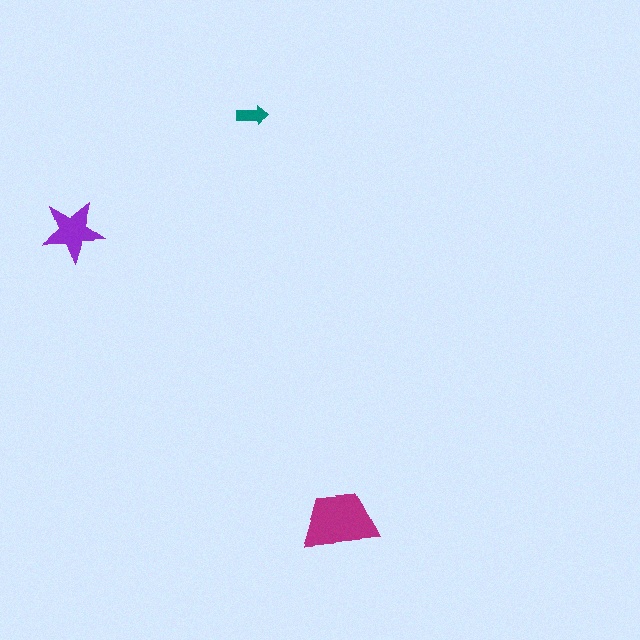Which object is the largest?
The magenta trapezoid.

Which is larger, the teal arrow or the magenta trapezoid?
The magenta trapezoid.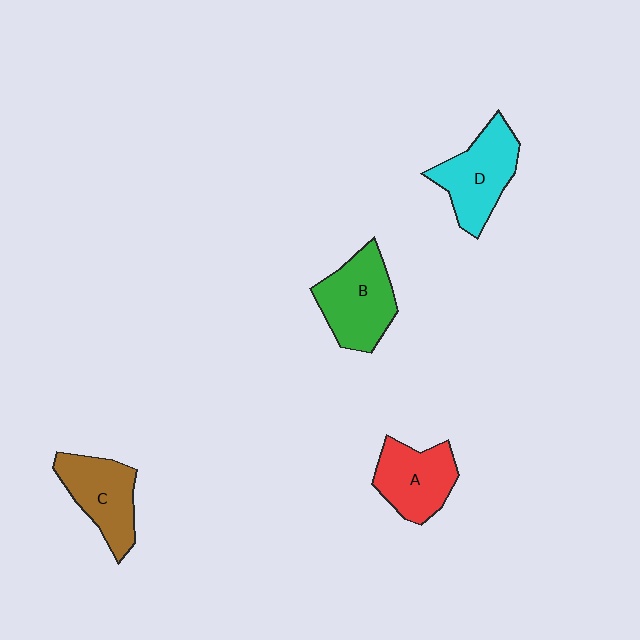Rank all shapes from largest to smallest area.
From largest to smallest: B (green), D (cyan), C (brown), A (red).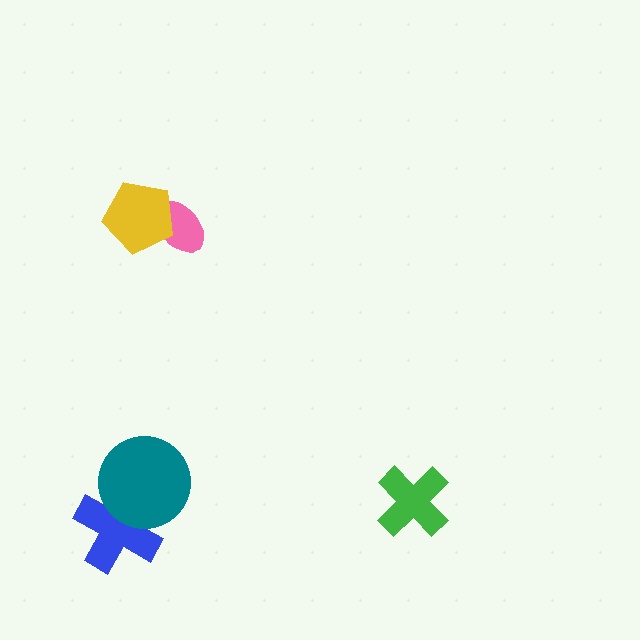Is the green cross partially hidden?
No, no other shape covers it.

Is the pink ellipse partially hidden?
Yes, it is partially covered by another shape.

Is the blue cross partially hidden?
Yes, it is partially covered by another shape.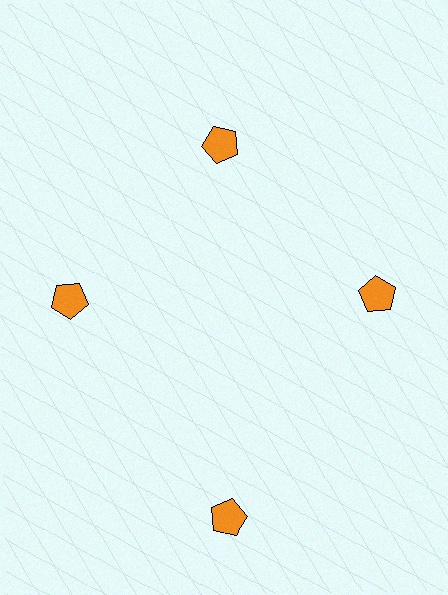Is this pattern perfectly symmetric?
No. The 4 orange pentagons are arranged in a ring, but one element near the 6 o'clock position is pushed outward from the center, breaking the 4-fold rotational symmetry.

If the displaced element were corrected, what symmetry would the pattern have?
It would have 4-fold rotational symmetry — the pattern would map onto itself every 90 degrees.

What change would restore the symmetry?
The symmetry would be restored by moving it inward, back onto the ring so that all 4 pentagons sit at equal angles and equal distance from the center.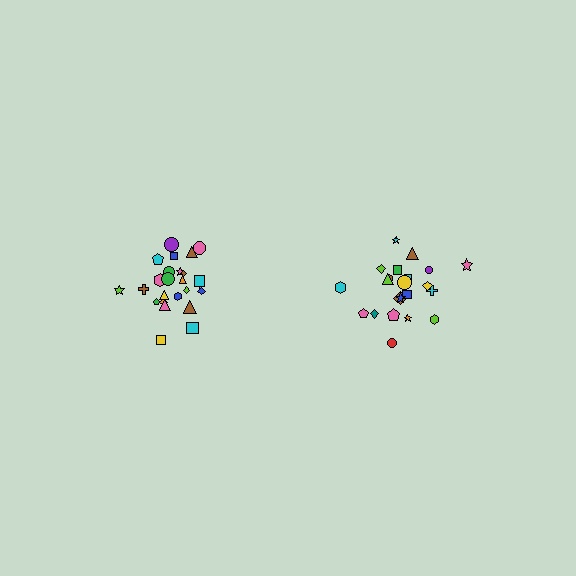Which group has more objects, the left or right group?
The left group.